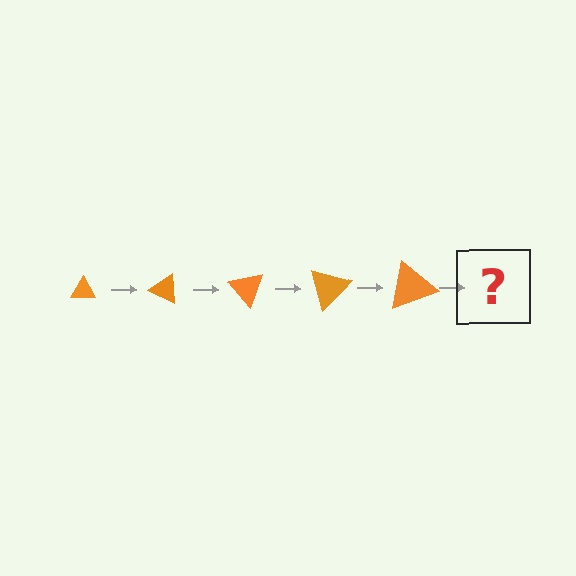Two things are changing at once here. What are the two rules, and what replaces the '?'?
The two rules are that the triangle grows larger each step and it rotates 25 degrees each step. The '?' should be a triangle, larger than the previous one and rotated 125 degrees from the start.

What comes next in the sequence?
The next element should be a triangle, larger than the previous one and rotated 125 degrees from the start.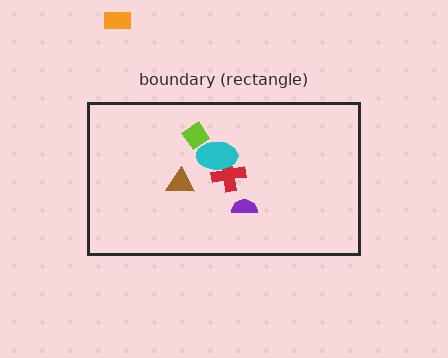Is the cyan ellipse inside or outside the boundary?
Inside.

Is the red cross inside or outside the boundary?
Inside.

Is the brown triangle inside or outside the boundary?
Inside.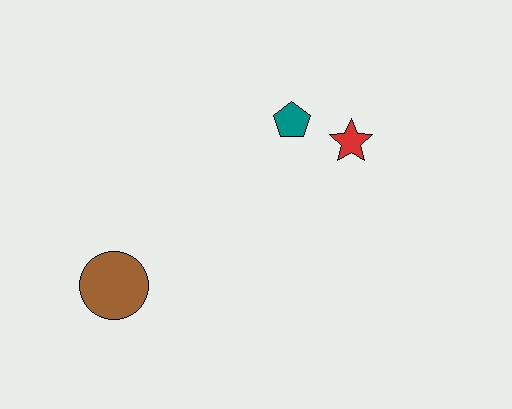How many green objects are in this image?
There are no green objects.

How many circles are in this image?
There is 1 circle.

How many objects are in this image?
There are 3 objects.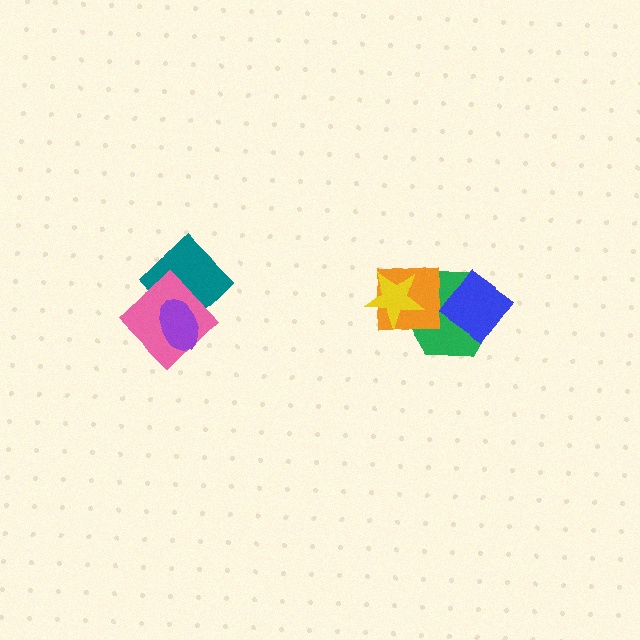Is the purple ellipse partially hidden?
No, no other shape covers it.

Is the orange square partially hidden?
Yes, it is partially covered by another shape.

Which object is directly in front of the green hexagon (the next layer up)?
The orange square is directly in front of the green hexagon.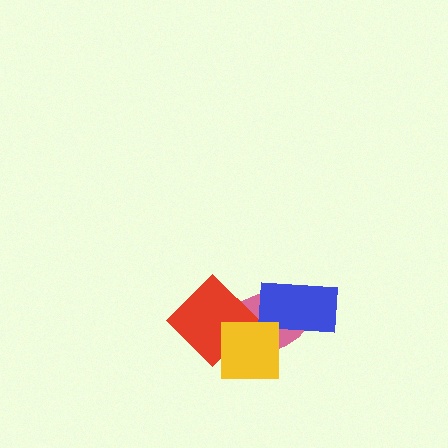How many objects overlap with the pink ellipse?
3 objects overlap with the pink ellipse.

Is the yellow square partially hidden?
No, no other shape covers it.